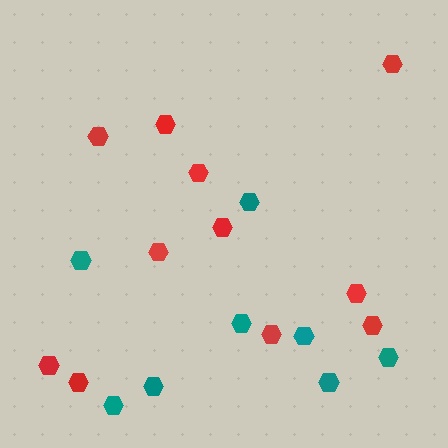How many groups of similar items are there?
There are 2 groups: one group of teal hexagons (8) and one group of red hexagons (11).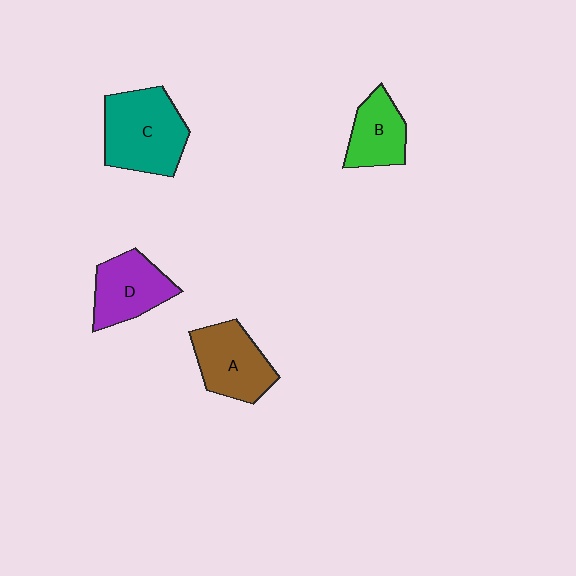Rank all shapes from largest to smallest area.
From largest to smallest: C (teal), A (brown), D (purple), B (green).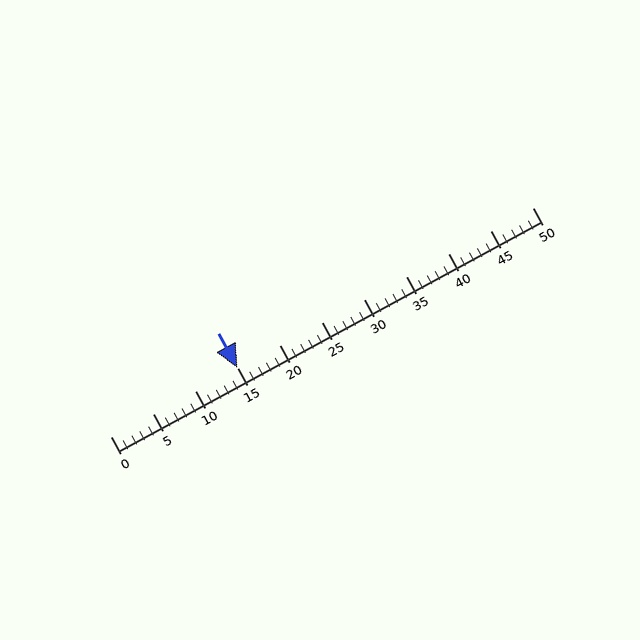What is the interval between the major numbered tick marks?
The major tick marks are spaced 5 units apart.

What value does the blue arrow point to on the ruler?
The blue arrow points to approximately 15.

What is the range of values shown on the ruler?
The ruler shows values from 0 to 50.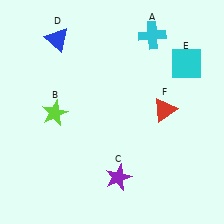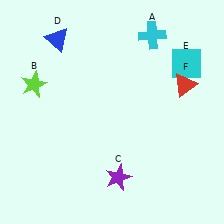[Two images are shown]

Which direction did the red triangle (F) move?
The red triangle (F) moved up.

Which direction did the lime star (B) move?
The lime star (B) moved up.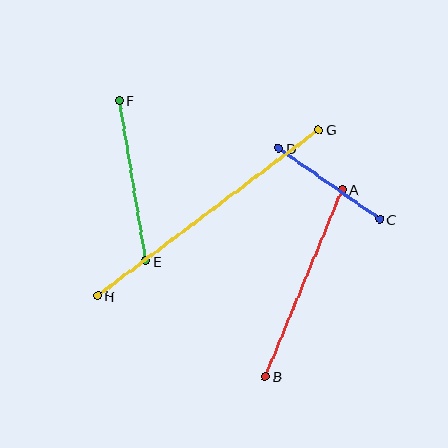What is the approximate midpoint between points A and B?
The midpoint is at approximately (304, 283) pixels.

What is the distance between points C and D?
The distance is approximately 123 pixels.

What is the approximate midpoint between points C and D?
The midpoint is at approximately (329, 184) pixels.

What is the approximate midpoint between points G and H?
The midpoint is at approximately (208, 213) pixels.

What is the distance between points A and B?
The distance is approximately 202 pixels.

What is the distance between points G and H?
The distance is approximately 277 pixels.